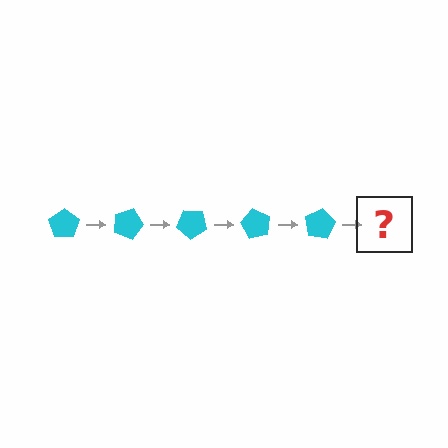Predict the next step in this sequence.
The next step is a cyan pentagon rotated 100 degrees.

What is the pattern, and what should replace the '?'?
The pattern is that the pentagon rotates 20 degrees each step. The '?' should be a cyan pentagon rotated 100 degrees.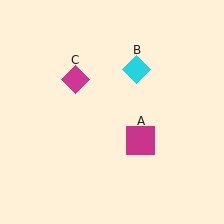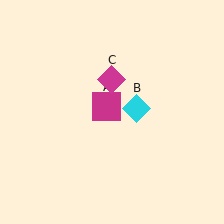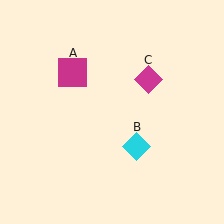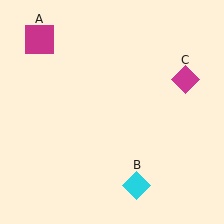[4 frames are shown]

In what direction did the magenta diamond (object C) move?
The magenta diamond (object C) moved right.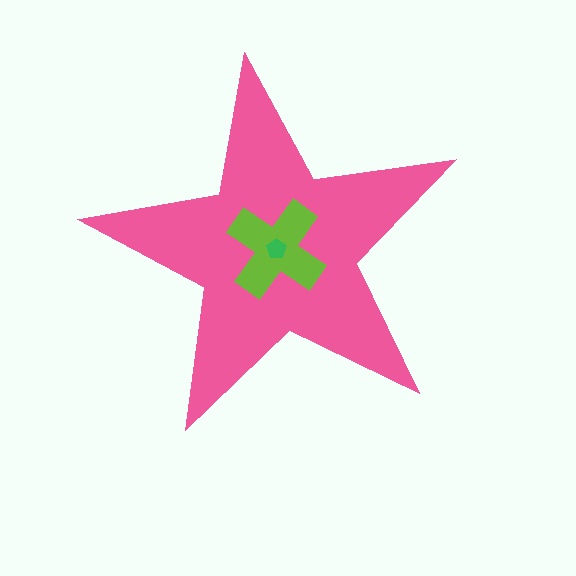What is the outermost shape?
The pink star.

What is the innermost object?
The green pentagon.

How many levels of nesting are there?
3.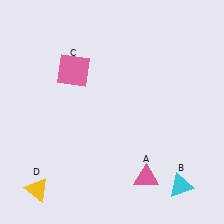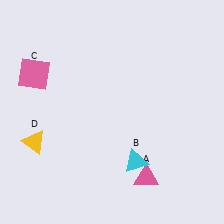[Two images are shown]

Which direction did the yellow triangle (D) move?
The yellow triangle (D) moved up.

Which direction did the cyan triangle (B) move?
The cyan triangle (B) moved left.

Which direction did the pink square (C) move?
The pink square (C) moved left.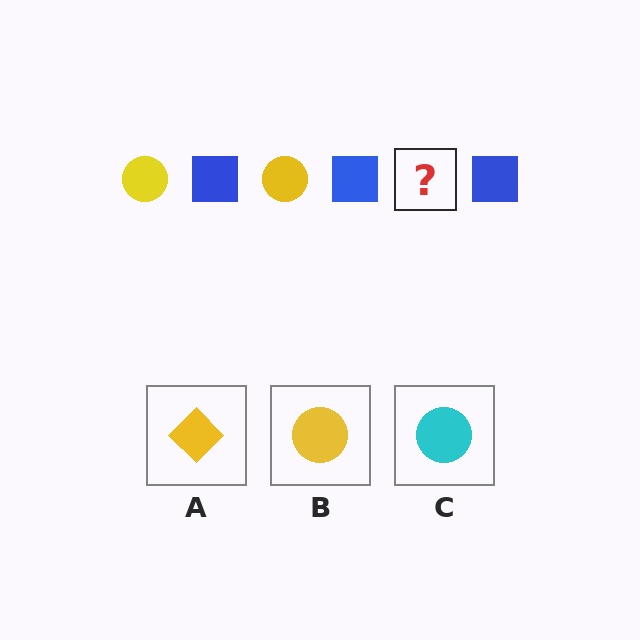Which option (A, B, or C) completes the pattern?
B.